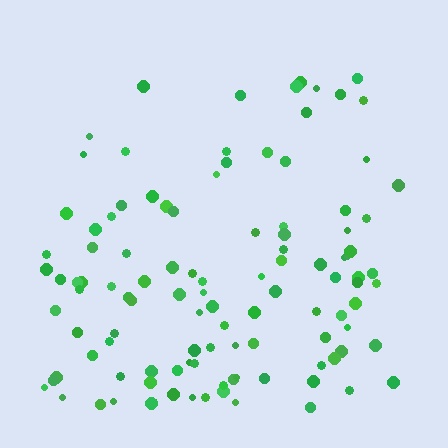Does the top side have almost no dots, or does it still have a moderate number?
Still a moderate number, just noticeably fewer than the bottom.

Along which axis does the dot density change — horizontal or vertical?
Vertical.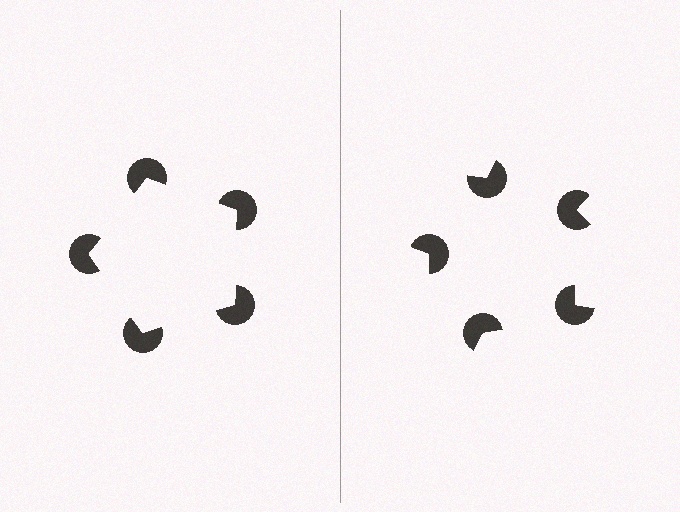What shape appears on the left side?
An illusory pentagon.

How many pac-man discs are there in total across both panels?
10 — 5 on each side.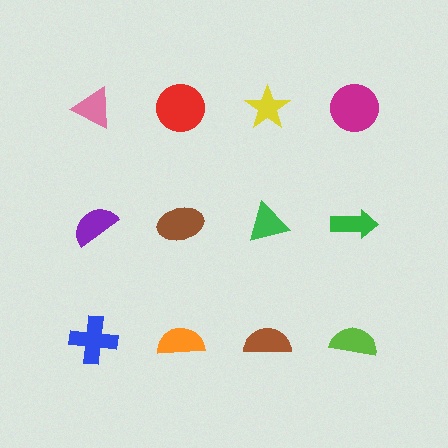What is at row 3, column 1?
A blue cross.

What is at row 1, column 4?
A magenta circle.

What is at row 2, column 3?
A green triangle.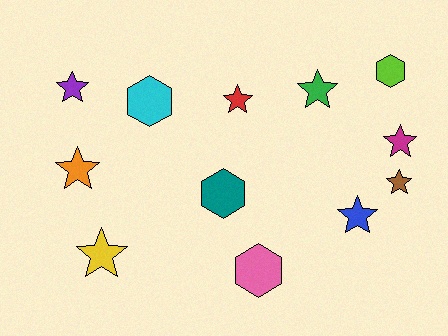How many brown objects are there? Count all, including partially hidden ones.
There is 1 brown object.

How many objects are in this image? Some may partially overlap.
There are 12 objects.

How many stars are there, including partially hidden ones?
There are 8 stars.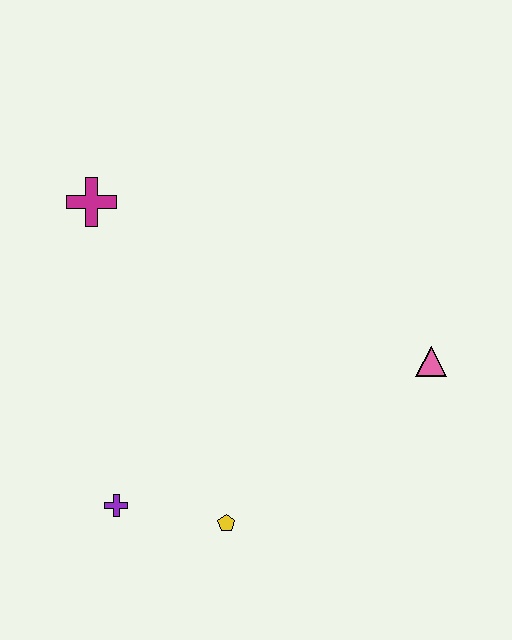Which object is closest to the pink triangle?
The yellow pentagon is closest to the pink triangle.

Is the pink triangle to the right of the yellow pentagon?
Yes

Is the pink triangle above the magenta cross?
No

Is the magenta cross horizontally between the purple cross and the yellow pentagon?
No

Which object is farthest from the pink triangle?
The magenta cross is farthest from the pink triangle.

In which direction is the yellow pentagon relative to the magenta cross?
The yellow pentagon is below the magenta cross.